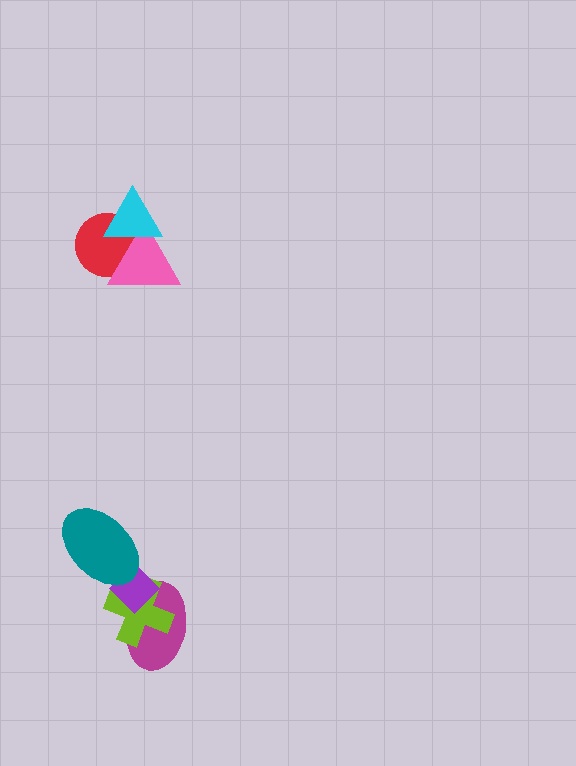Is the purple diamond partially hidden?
Yes, it is partially covered by another shape.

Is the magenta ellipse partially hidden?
Yes, it is partially covered by another shape.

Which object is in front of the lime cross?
The purple diamond is in front of the lime cross.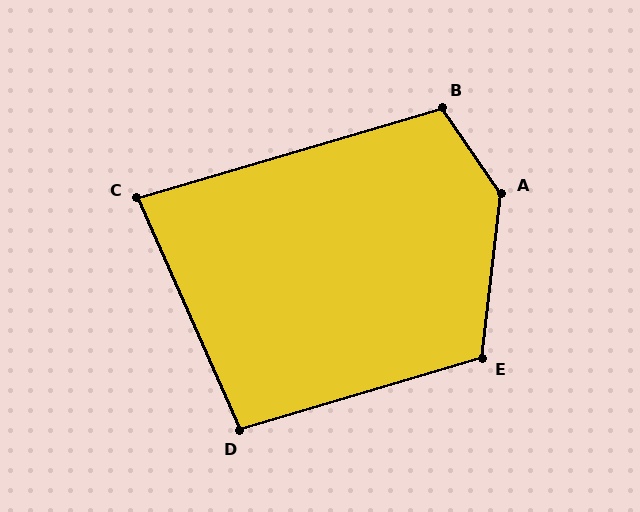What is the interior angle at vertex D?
Approximately 97 degrees (obtuse).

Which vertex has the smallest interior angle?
C, at approximately 83 degrees.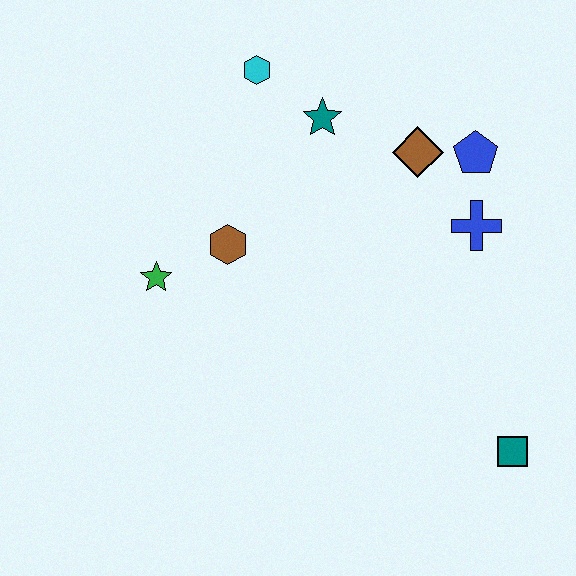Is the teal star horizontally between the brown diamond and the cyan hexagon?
Yes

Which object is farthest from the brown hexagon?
The teal square is farthest from the brown hexagon.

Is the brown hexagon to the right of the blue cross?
No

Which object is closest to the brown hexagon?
The green star is closest to the brown hexagon.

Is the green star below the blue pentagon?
Yes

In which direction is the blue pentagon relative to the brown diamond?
The blue pentagon is to the right of the brown diamond.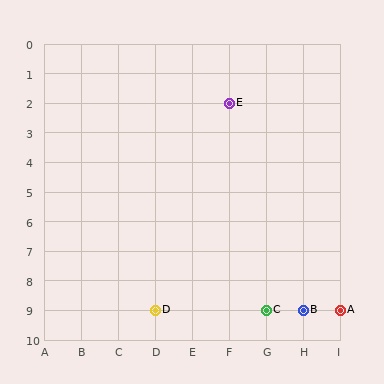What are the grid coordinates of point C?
Point C is at grid coordinates (G, 9).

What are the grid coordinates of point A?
Point A is at grid coordinates (I, 9).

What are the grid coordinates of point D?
Point D is at grid coordinates (D, 9).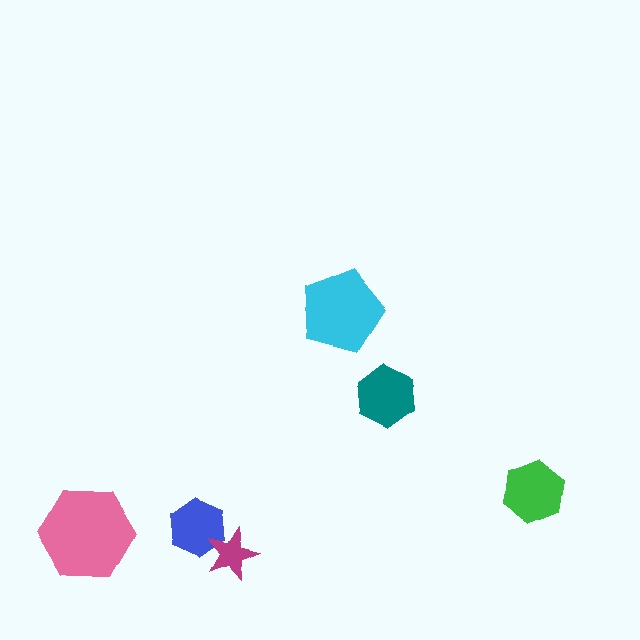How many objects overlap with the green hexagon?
0 objects overlap with the green hexagon.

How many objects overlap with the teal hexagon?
0 objects overlap with the teal hexagon.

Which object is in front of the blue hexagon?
The magenta star is in front of the blue hexagon.